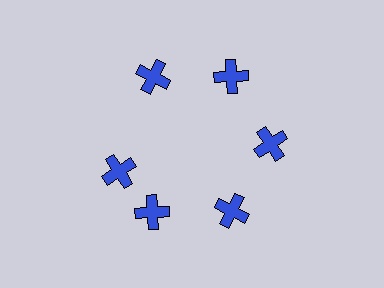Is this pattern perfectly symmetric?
No. The 6 blue crosses are arranged in a ring, but one element near the 9 o'clock position is rotated out of alignment along the ring, breaking the 6-fold rotational symmetry.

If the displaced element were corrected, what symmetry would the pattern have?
It would have 6-fold rotational symmetry — the pattern would map onto itself every 60 degrees.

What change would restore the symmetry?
The symmetry would be restored by rotating it back into even spacing with its neighbors so that all 6 crosses sit at equal angles and equal distance from the center.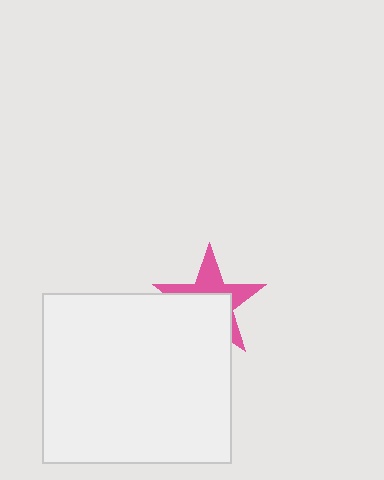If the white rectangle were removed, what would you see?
You would see the complete pink star.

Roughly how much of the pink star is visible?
About half of it is visible (roughly 49%).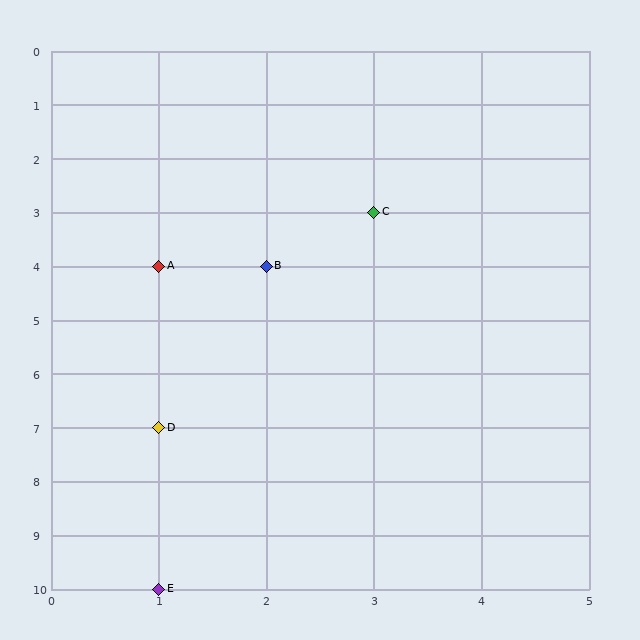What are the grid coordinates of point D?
Point D is at grid coordinates (1, 7).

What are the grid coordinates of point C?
Point C is at grid coordinates (3, 3).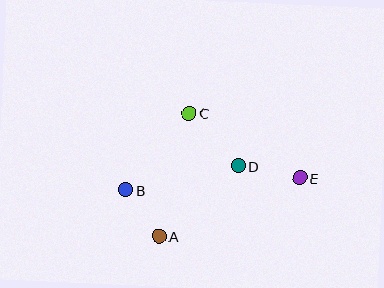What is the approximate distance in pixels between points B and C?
The distance between B and C is approximately 99 pixels.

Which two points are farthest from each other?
Points B and E are farthest from each other.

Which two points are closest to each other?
Points A and B are closest to each other.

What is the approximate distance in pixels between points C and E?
The distance between C and E is approximately 128 pixels.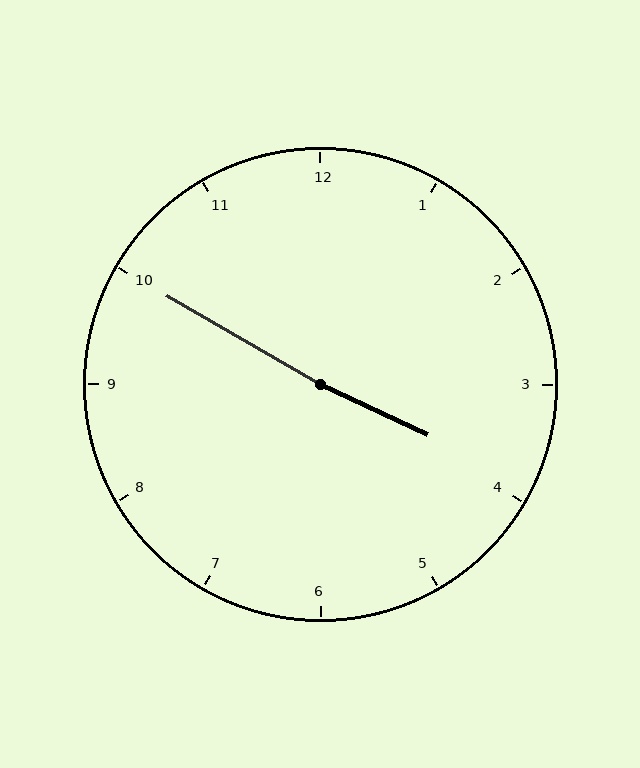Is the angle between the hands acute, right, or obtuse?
It is obtuse.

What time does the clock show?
3:50.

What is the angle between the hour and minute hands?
Approximately 175 degrees.